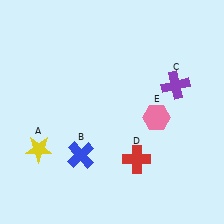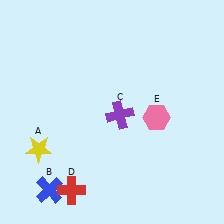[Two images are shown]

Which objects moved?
The objects that moved are: the blue cross (B), the purple cross (C), the red cross (D).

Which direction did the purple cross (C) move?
The purple cross (C) moved left.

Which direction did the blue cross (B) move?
The blue cross (B) moved down.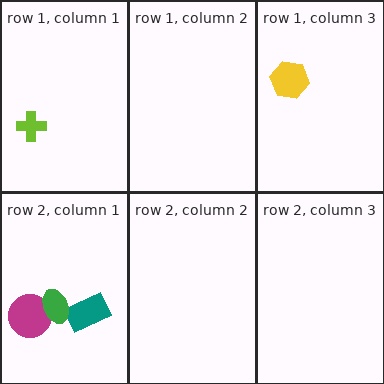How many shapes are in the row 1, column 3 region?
1.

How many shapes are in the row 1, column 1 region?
1.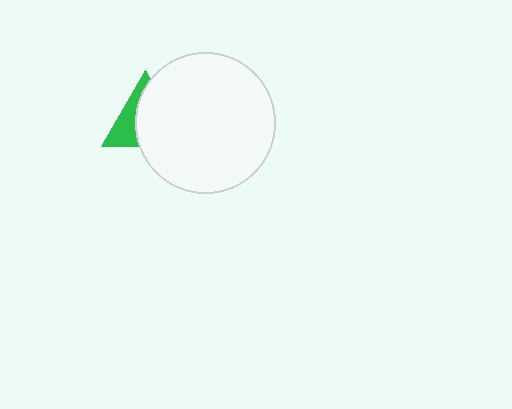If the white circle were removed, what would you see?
You would see the complete green triangle.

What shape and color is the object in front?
The object in front is a white circle.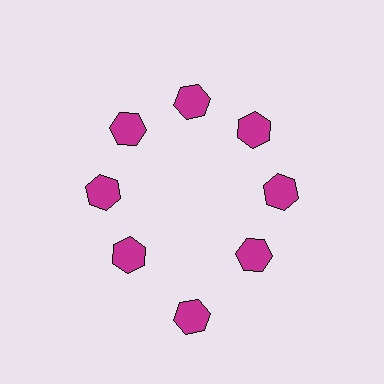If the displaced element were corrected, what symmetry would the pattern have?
It would have 8-fold rotational symmetry — the pattern would map onto itself every 45 degrees.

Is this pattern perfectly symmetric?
No. The 8 magenta hexagons are arranged in a ring, but one element near the 6 o'clock position is pushed outward from the center, breaking the 8-fold rotational symmetry.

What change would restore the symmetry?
The symmetry would be restored by moving it inward, back onto the ring so that all 8 hexagons sit at equal angles and equal distance from the center.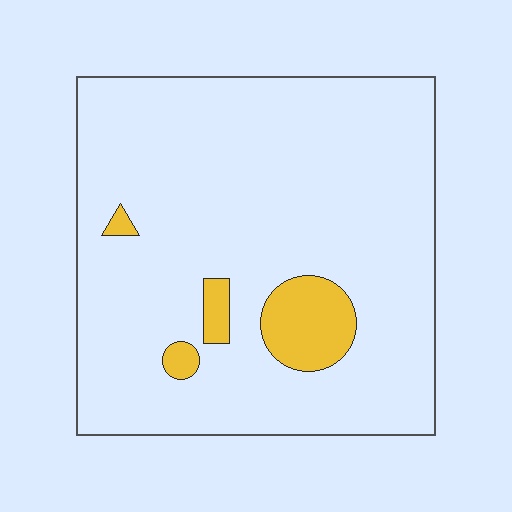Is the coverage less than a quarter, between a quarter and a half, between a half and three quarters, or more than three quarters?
Less than a quarter.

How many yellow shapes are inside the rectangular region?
4.